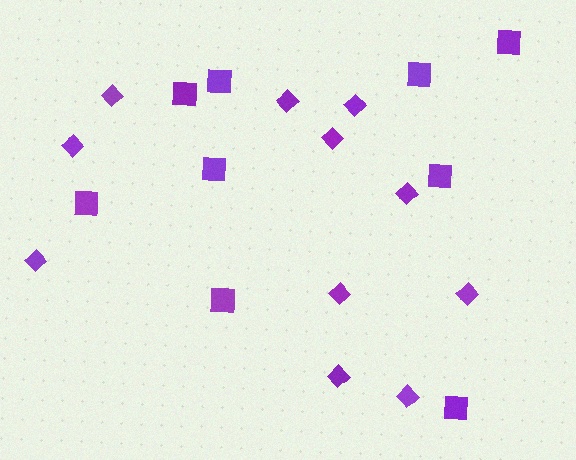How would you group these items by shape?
There are 2 groups: one group of diamonds (11) and one group of squares (9).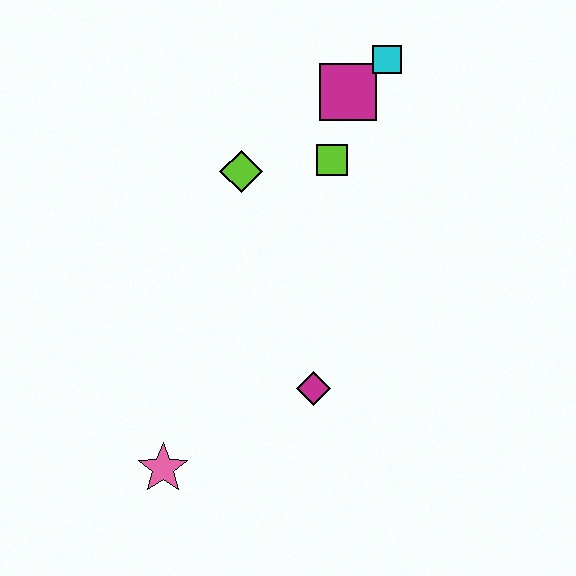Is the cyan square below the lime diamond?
No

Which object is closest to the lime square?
The magenta square is closest to the lime square.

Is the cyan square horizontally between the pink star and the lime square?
No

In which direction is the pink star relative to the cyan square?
The pink star is below the cyan square.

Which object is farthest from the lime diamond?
The pink star is farthest from the lime diamond.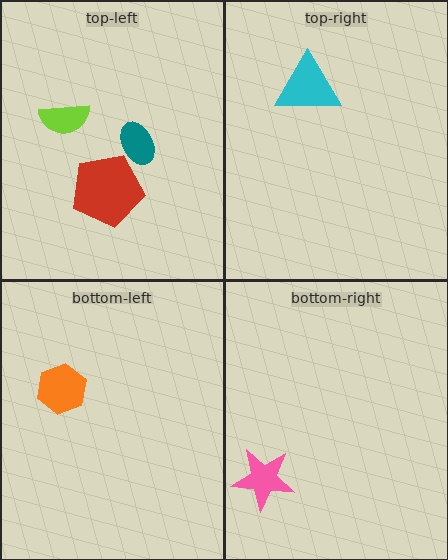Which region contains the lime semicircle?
The top-left region.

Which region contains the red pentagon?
The top-left region.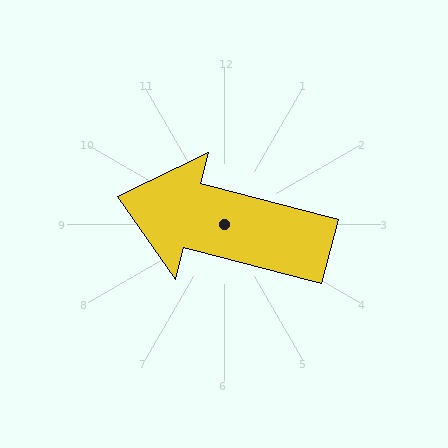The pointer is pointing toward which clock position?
Roughly 9 o'clock.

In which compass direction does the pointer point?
West.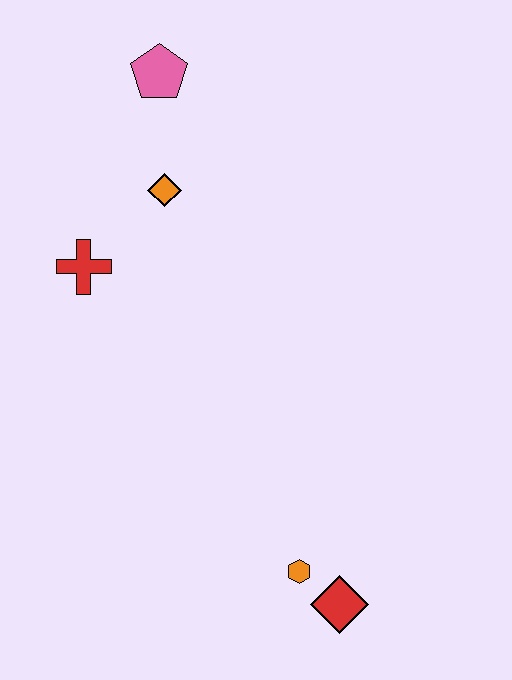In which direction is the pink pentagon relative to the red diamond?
The pink pentagon is above the red diamond.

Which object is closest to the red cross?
The orange diamond is closest to the red cross.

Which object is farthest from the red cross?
The red diamond is farthest from the red cross.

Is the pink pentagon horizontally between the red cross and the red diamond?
Yes